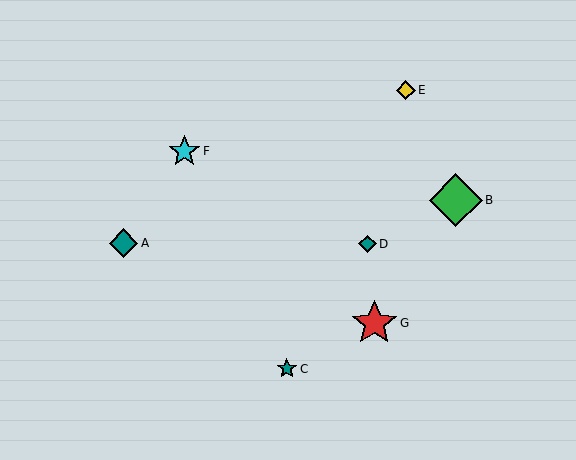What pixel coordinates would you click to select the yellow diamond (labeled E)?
Click at (406, 90) to select the yellow diamond E.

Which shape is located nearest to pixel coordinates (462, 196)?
The green diamond (labeled B) at (456, 200) is nearest to that location.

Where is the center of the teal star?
The center of the teal star is at (287, 369).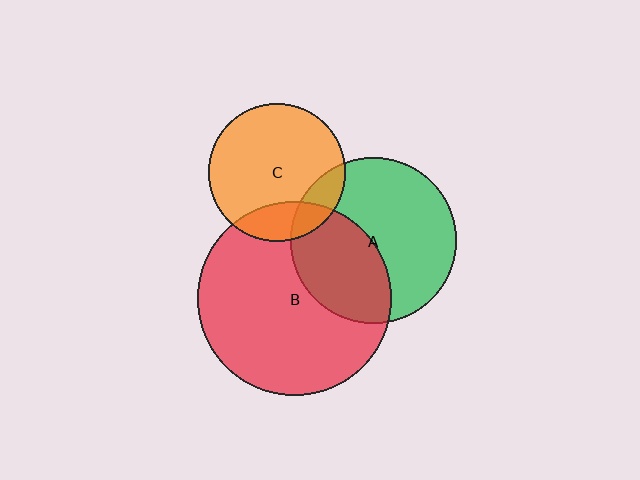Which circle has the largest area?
Circle B (red).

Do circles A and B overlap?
Yes.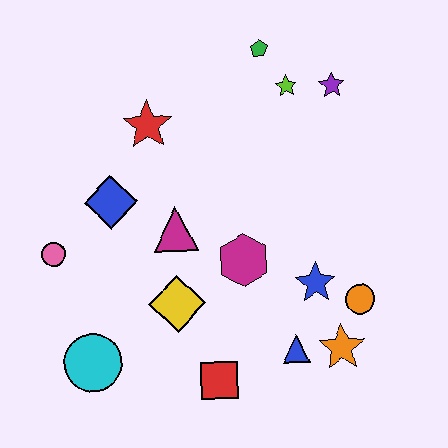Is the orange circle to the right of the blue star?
Yes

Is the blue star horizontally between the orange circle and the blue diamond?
Yes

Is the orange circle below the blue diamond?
Yes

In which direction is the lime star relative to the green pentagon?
The lime star is below the green pentagon.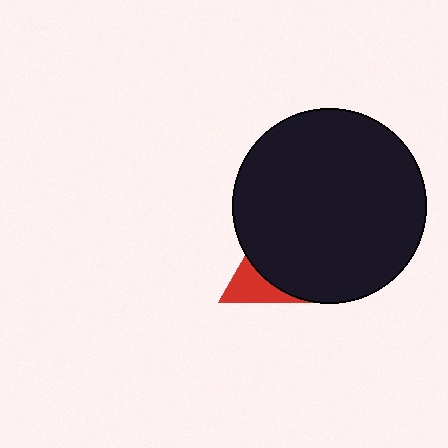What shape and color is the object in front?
The object in front is a black circle.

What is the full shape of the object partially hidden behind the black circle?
The partially hidden object is a red triangle.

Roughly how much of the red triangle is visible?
A small part of it is visible (roughly 45%).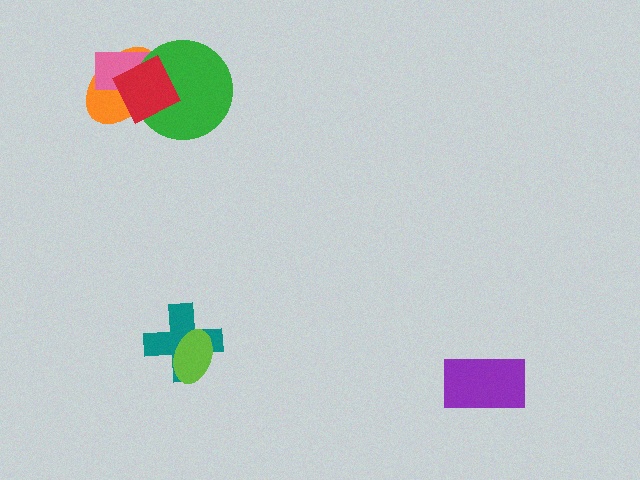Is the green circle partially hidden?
Yes, it is partially covered by another shape.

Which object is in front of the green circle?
The red diamond is in front of the green circle.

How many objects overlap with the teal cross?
1 object overlaps with the teal cross.